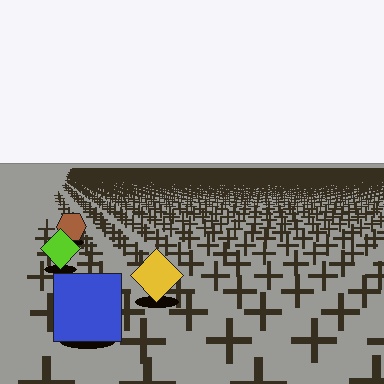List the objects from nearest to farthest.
From nearest to farthest: the blue square, the yellow diamond, the lime diamond, the brown hexagon.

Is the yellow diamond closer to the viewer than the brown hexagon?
Yes. The yellow diamond is closer — you can tell from the texture gradient: the ground texture is coarser near it.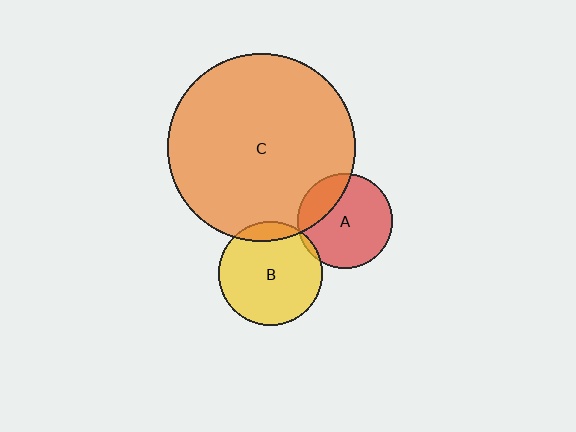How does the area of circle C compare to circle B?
Approximately 3.3 times.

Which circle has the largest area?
Circle C (orange).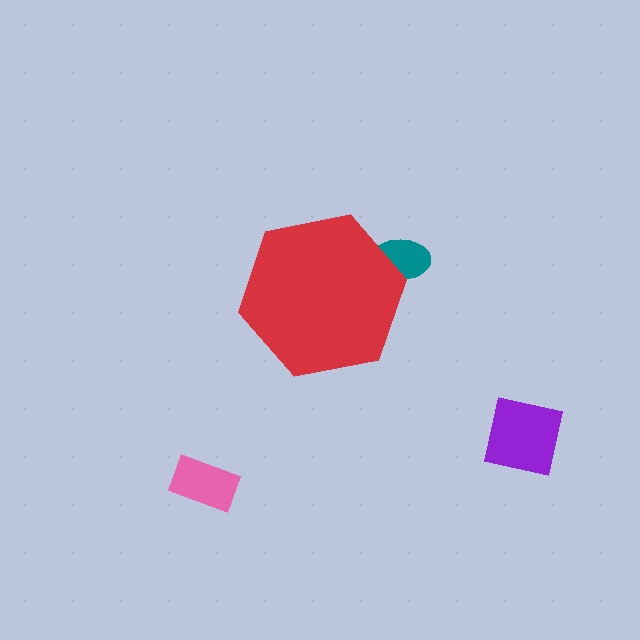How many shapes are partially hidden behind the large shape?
1 shape is partially hidden.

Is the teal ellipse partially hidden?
Yes, the teal ellipse is partially hidden behind the red hexagon.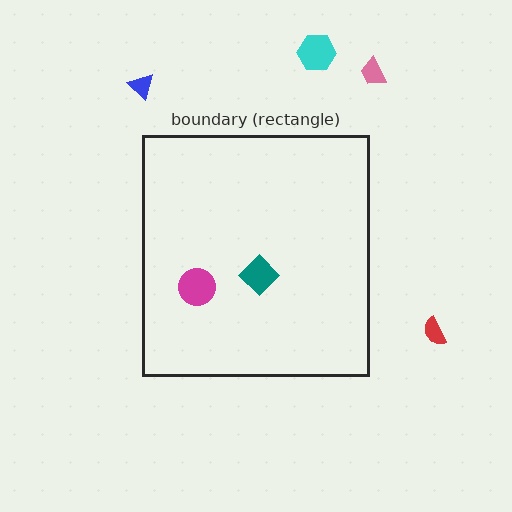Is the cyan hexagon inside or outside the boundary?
Outside.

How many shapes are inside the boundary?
2 inside, 4 outside.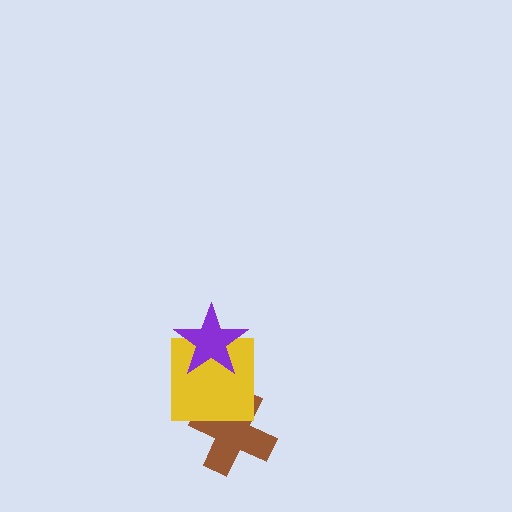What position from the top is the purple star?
The purple star is 1st from the top.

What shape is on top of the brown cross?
The yellow square is on top of the brown cross.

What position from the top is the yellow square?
The yellow square is 2nd from the top.